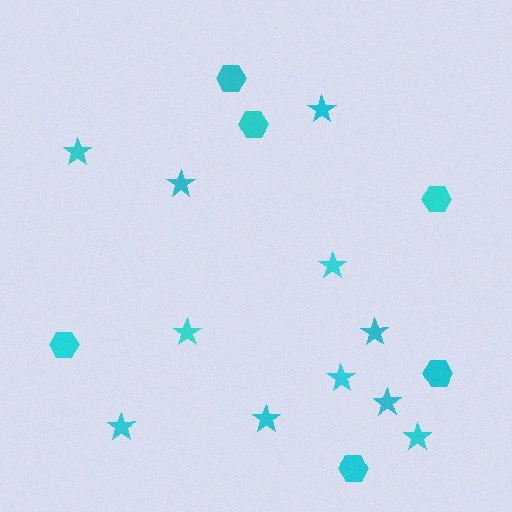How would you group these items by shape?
There are 2 groups: one group of stars (11) and one group of hexagons (6).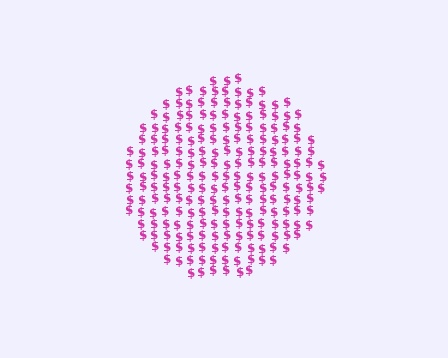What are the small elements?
The small elements are dollar signs.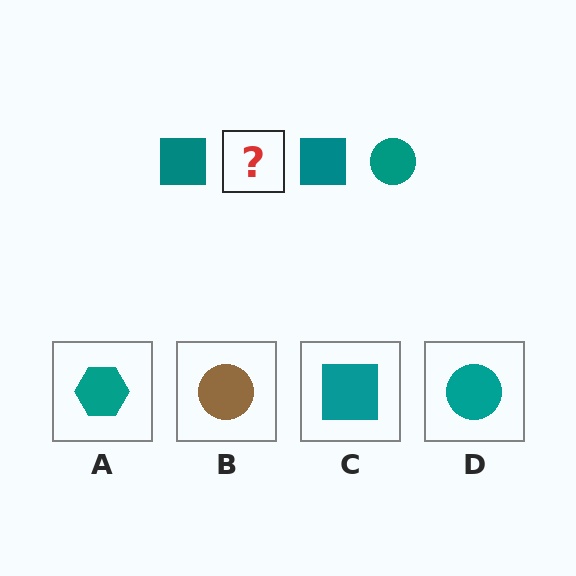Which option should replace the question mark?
Option D.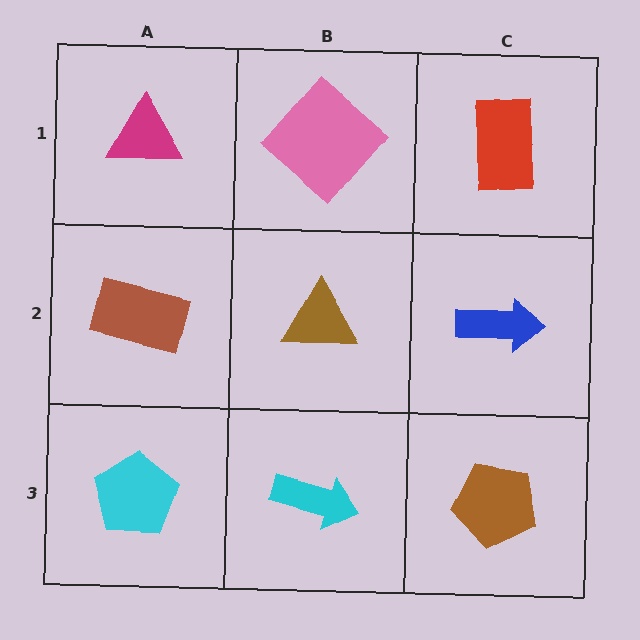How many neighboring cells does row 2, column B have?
4.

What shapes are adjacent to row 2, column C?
A red rectangle (row 1, column C), a brown pentagon (row 3, column C), a brown triangle (row 2, column B).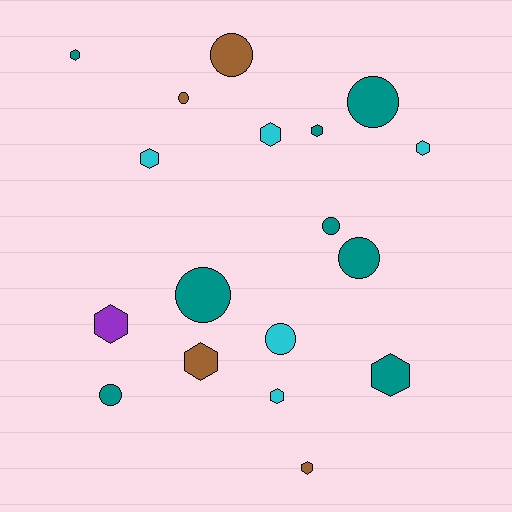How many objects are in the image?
There are 18 objects.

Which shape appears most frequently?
Hexagon, with 10 objects.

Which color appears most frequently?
Teal, with 8 objects.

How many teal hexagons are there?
There are 3 teal hexagons.